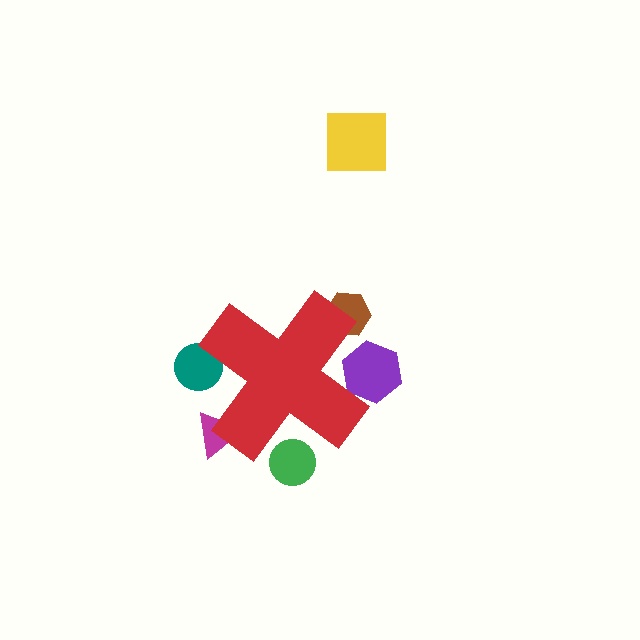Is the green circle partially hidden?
Yes, the green circle is partially hidden behind the red cross.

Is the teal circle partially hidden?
Yes, the teal circle is partially hidden behind the red cross.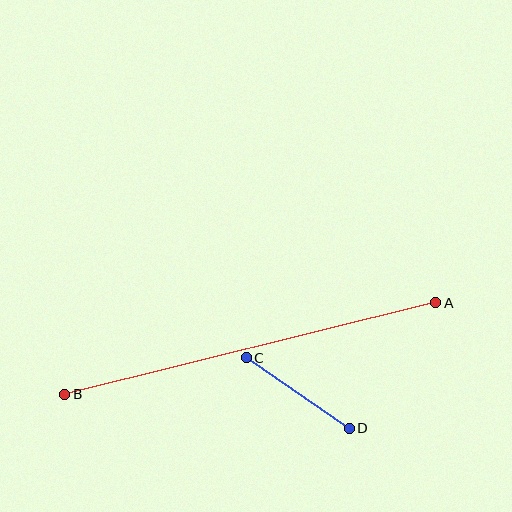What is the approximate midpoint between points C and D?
The midpoint is at approximately (298, 393) pixels.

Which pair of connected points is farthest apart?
Points A and B are farthest apart.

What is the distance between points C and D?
The distance is approximately 125 pixels.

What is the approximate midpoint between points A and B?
The midpoint is at approximately (250, 349) pixels.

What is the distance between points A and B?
The distance is approximately 382 pixels.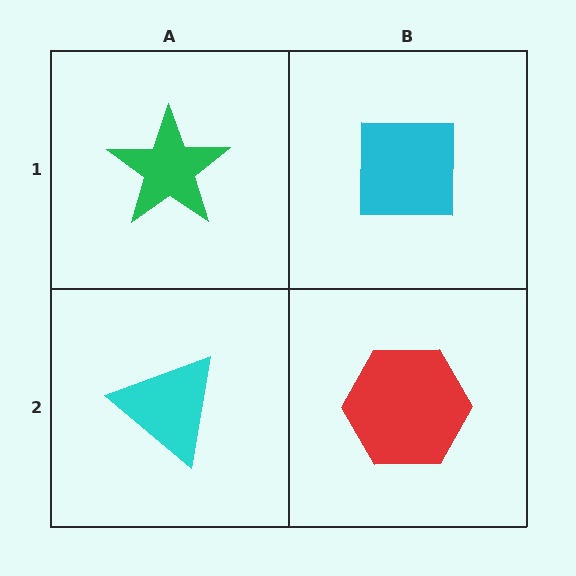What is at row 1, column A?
A green star.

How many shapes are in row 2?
2 shapes.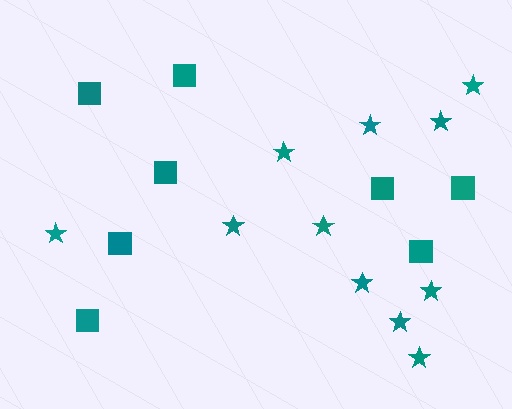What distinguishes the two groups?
There are 2 groups: one group of squares (8) and one group of stars (11).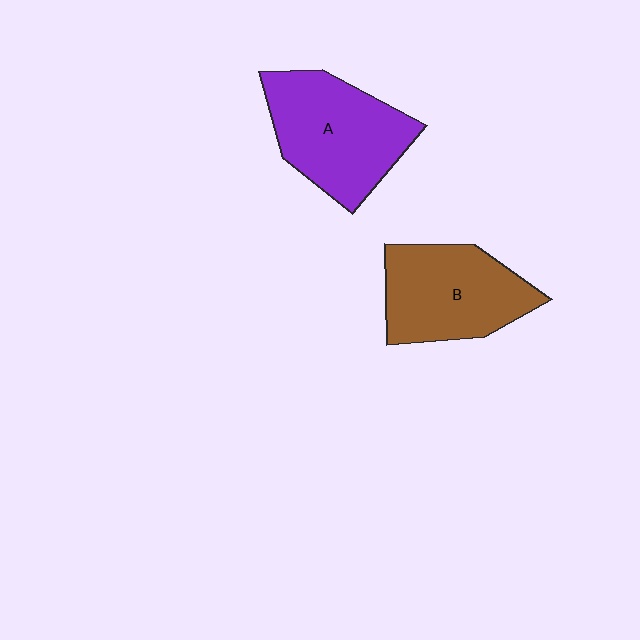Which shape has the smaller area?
Shape B (brown).